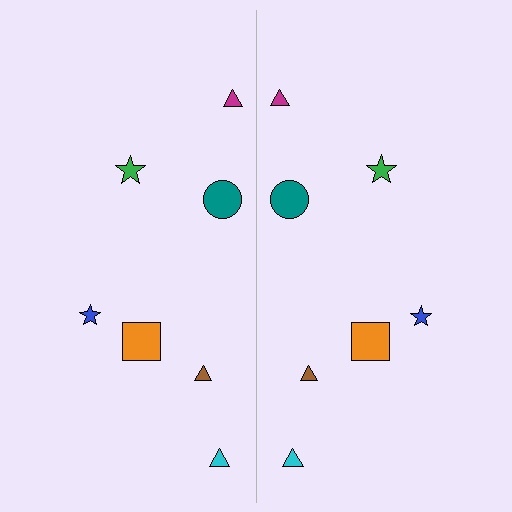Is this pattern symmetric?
Yes, this pattern has bilateral (reflection) symmetry.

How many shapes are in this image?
There are 14 shapes in this image.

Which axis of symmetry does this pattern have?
The pattern has a vertical axis of symmetry running through the center of the image.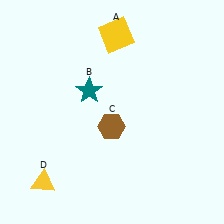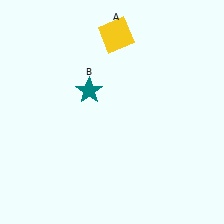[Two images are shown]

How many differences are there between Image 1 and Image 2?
There are 2 differences between the two images.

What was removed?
The yellow triangle (D), the brown hexagon (C) were removed in Image 2.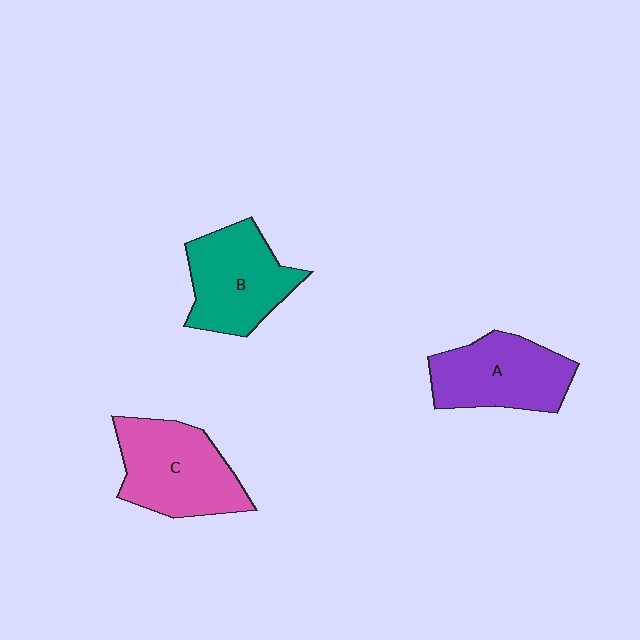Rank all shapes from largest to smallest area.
From largest to smallest: C (pink), B (teal), A (purple).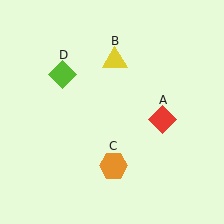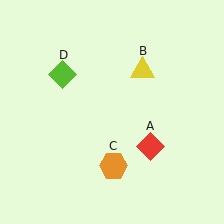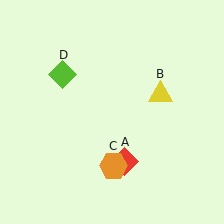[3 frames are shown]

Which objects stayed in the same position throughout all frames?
Orange hexagon (object C) and lime diamond (object D) remained stationary.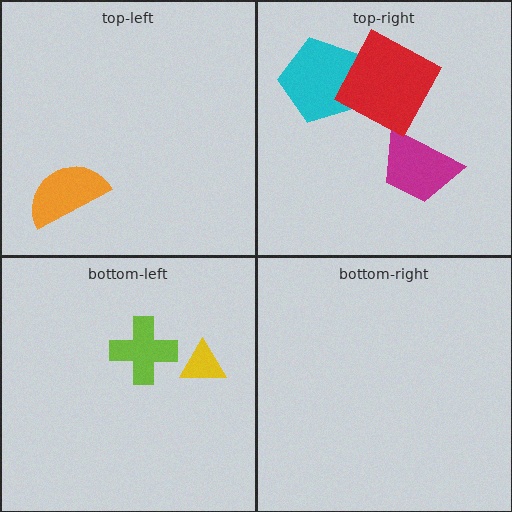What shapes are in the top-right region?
The cyan pentagon, the magenta trapezoid, the red square.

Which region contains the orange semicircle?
The top-left region.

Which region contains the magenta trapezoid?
The top-right region.